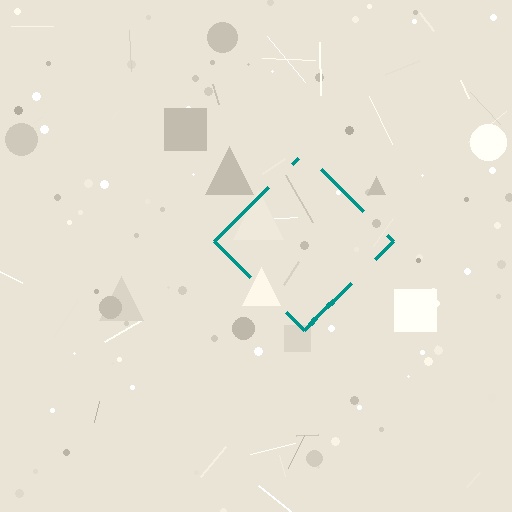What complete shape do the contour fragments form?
The contour fragments form a diamond.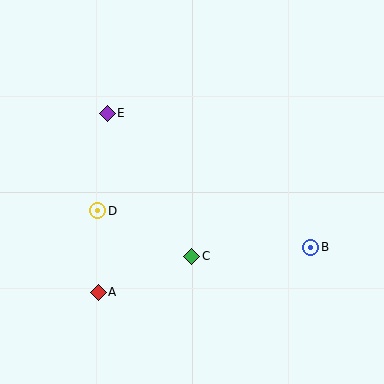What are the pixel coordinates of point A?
Point A is at (98, 292).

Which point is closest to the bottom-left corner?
Point A is closest to the bottom-left corner.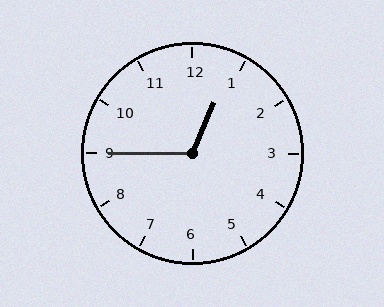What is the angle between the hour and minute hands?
Approximately 112 degrees.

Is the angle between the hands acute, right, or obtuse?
It is obtuse.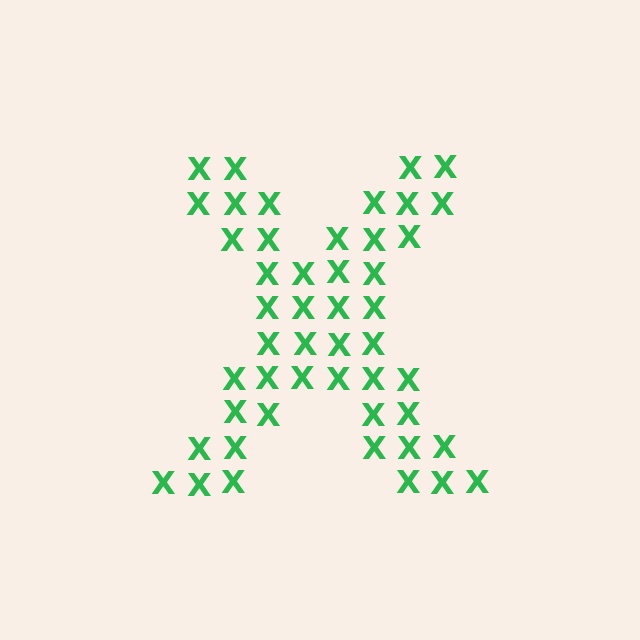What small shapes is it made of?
It is made of small letter X's.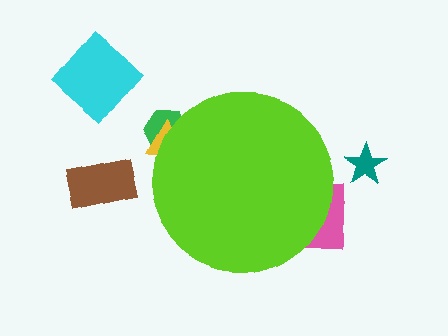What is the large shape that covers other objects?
A lime circle.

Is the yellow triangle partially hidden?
Yes, the yellow triangle is partially hidden behind the lime circle.